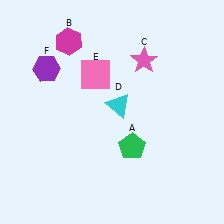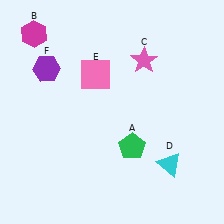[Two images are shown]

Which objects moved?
The objects that moved are: the magenta hexagon (B), the cyan triangle (D).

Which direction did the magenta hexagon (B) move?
The magenta hexagon (B) moved left.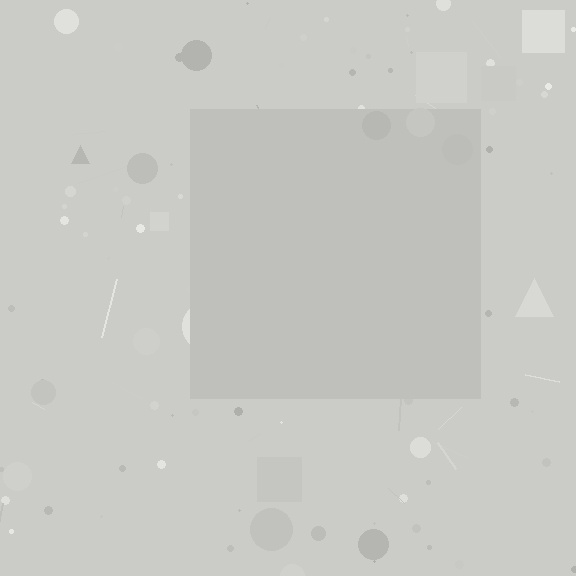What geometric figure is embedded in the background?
A square is embedded in the background.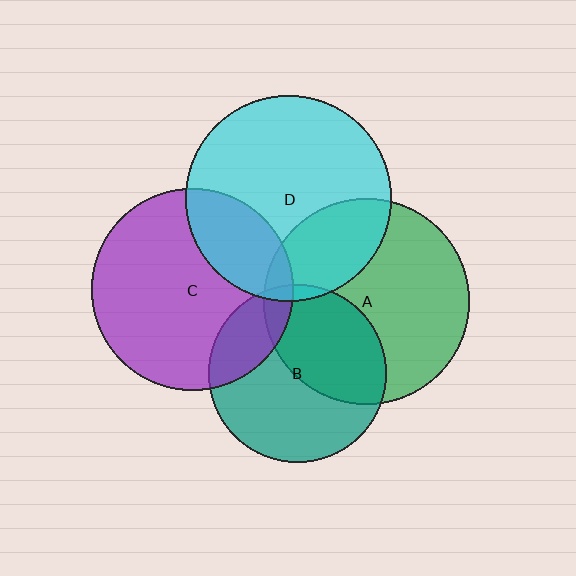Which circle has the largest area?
Circle A (green).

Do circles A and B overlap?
Yes.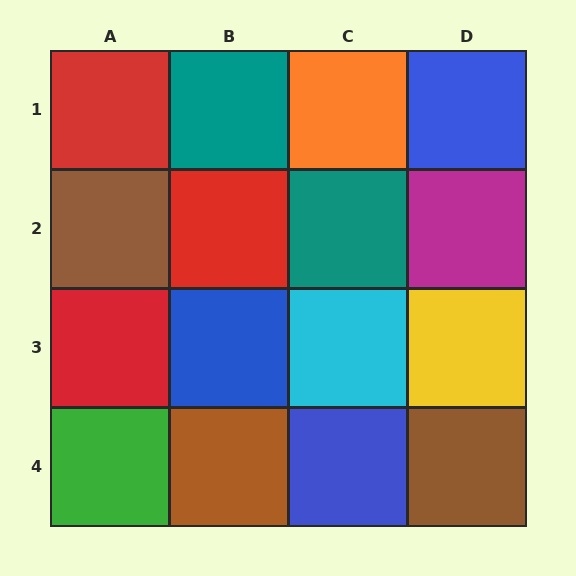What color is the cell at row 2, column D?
Magenta.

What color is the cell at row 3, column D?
Yellow.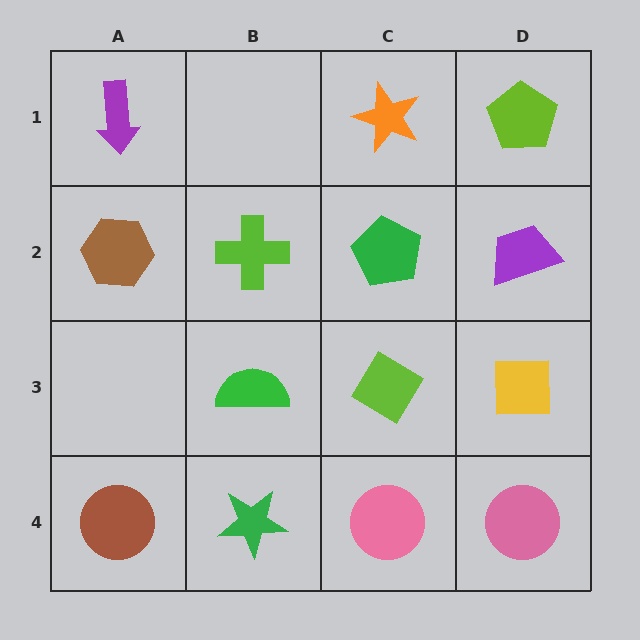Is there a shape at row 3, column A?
No, that cell is empty.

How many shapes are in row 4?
4 shapes.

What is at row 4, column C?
A pink circle.